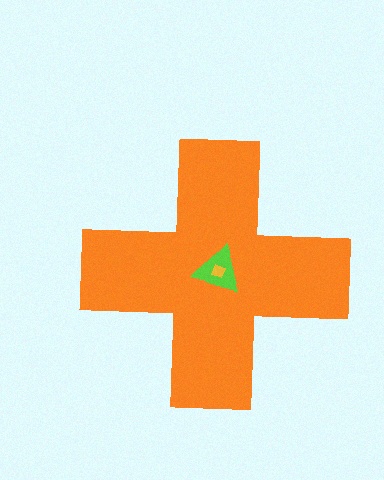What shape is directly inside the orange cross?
The lime triangle.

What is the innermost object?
The yellow diamond.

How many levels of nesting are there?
3.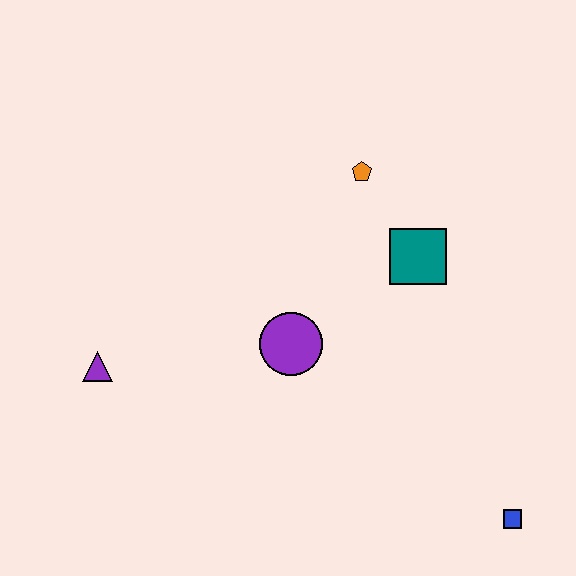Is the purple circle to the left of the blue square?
Yes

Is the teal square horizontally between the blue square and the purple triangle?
Yes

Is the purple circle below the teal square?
Yes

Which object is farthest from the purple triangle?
The blue square is farthest from the purple triangle.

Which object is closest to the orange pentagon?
The teal square is closest to the orange pentagon.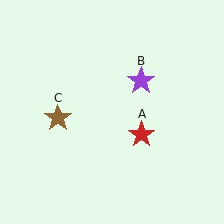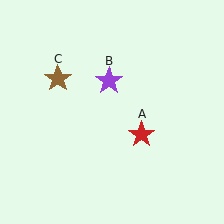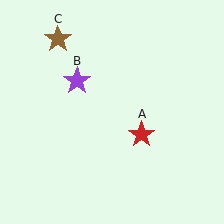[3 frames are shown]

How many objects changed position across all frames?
2 objects changed position: purple star (object B), brown star (object C).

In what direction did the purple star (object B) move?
The purple star (object B) moved left.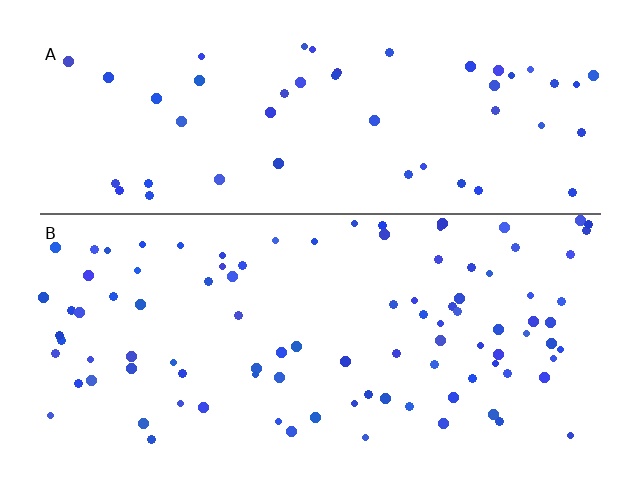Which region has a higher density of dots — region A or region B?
B (the bottom).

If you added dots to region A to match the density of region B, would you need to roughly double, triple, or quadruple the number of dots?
Approximately double.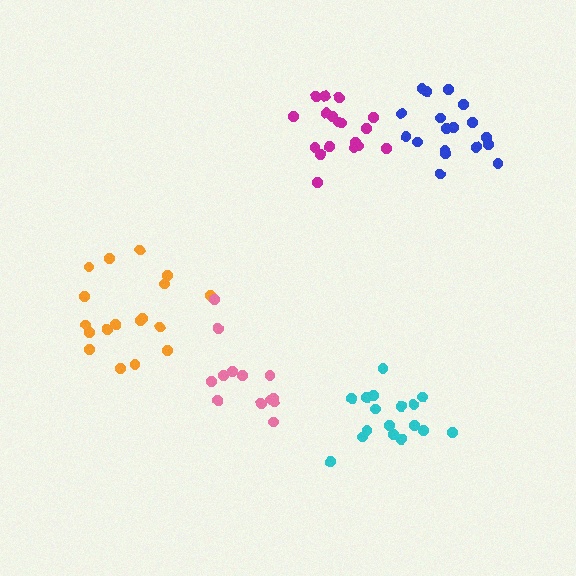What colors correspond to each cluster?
The clusters are colored: orange, blue, magenta, cyan, pink.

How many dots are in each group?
Group 1: 18 dots, Group 2: 18 dots, Group 3: 18 dots, Group 4: 17 dots, Group 5: 13 dots (84 total).